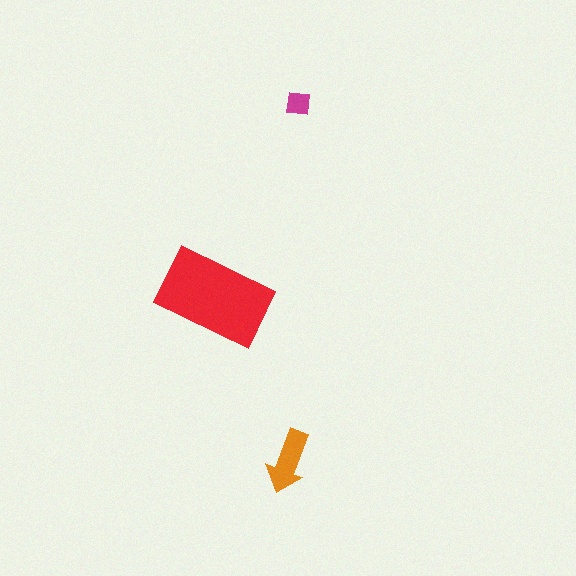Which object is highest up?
The magenta square is topmost.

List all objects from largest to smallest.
The red rectangle, the orange arrow, the magenta square.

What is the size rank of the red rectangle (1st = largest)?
1st.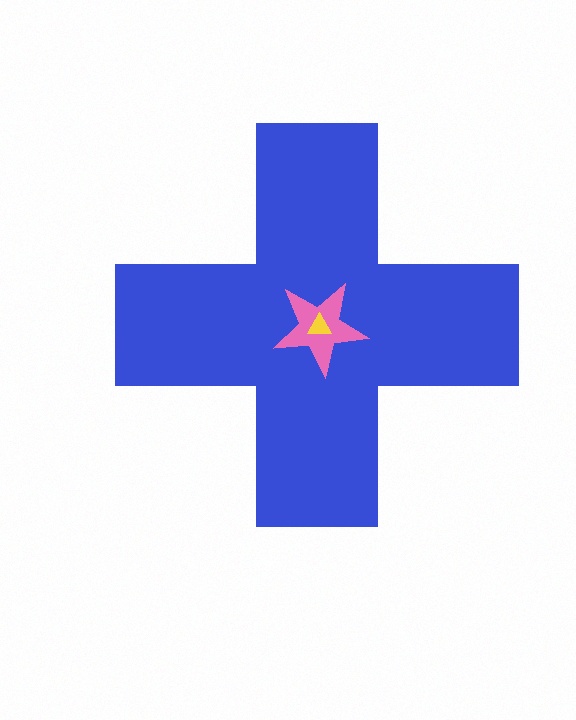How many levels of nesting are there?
3.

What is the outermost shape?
The blue cross.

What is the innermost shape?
The yellow triangle.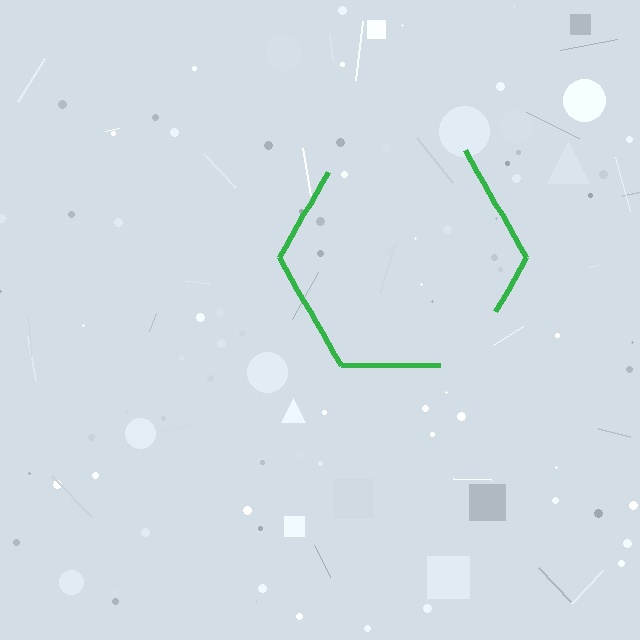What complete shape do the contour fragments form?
The contour fragments form a hexagon.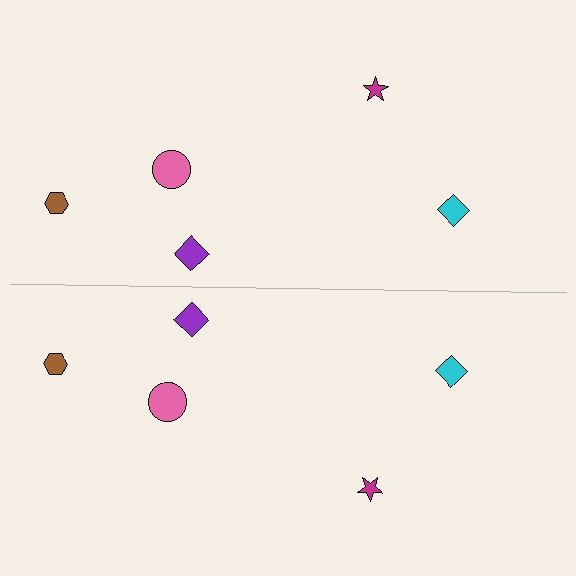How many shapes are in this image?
There are 10 shapes in this image.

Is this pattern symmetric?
Yes, this pattern has bilateral (reflection) symmetry.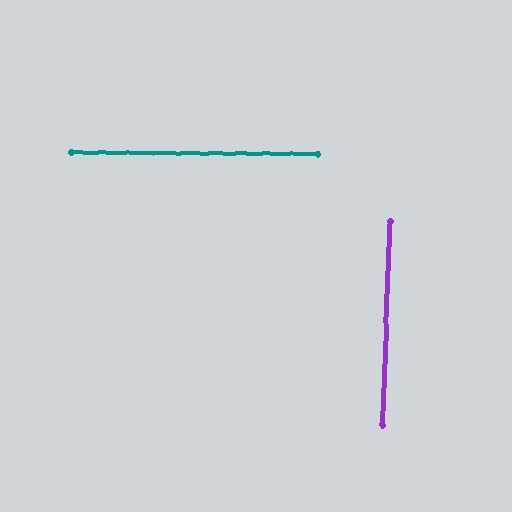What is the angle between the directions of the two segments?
Approximately 88 degrees.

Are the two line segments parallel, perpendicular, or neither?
Perpendicular — they meet at approximately 88°.